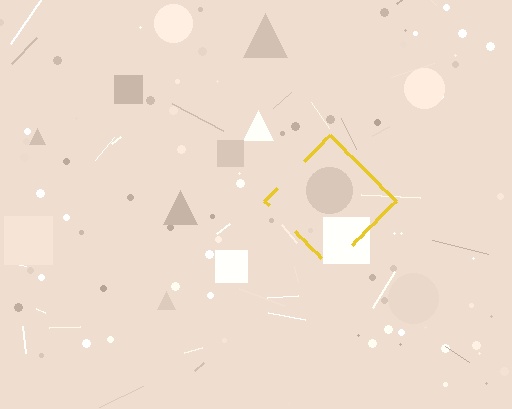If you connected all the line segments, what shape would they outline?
They would outline a diamond.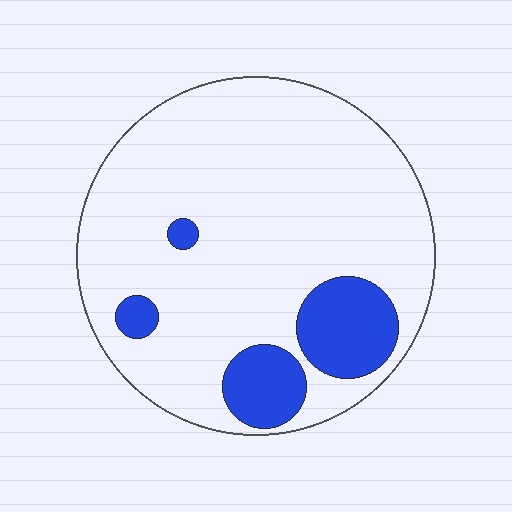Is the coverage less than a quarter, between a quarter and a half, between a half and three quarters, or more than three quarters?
Less than a quarter.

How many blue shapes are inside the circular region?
4.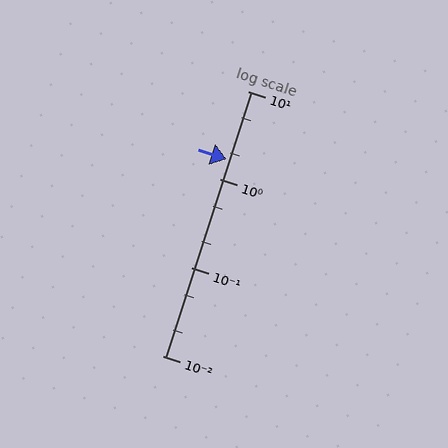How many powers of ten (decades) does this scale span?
The scale spans 3 decades, from 0.01 to 10.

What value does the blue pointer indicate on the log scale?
The pointer indicates approximately 1.7.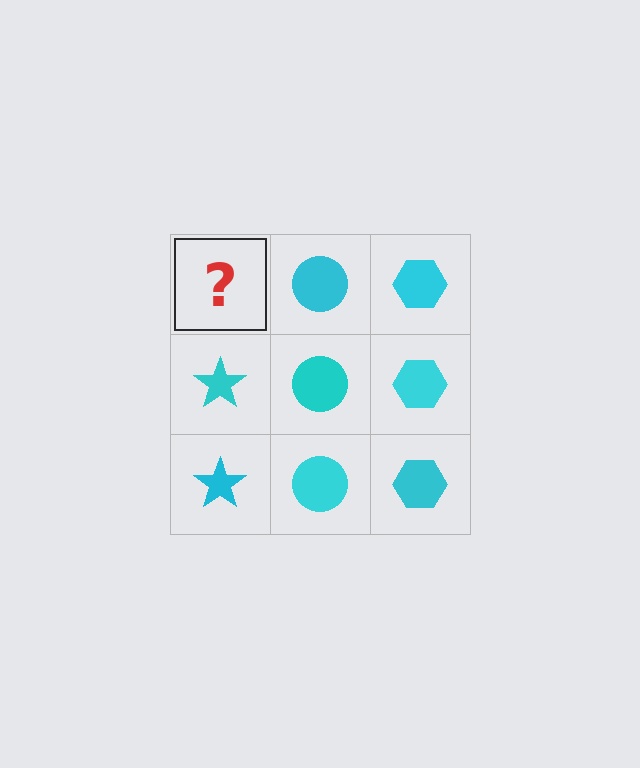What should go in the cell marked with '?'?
The missing cell should contain a cyan star.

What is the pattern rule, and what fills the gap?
The rule is that each column has a consistent shape. The gap should be filled with a cyan star.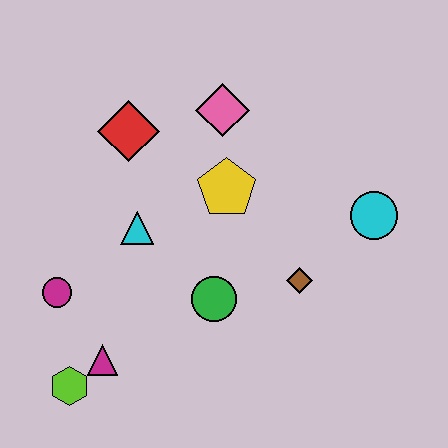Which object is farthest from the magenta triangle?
The cyan circle is farthest from the magenta triangle.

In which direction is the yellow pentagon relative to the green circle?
The yellow pentagon is above the green circle.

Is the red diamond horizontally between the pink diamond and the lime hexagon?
Yes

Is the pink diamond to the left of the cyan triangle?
No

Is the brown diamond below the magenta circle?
No